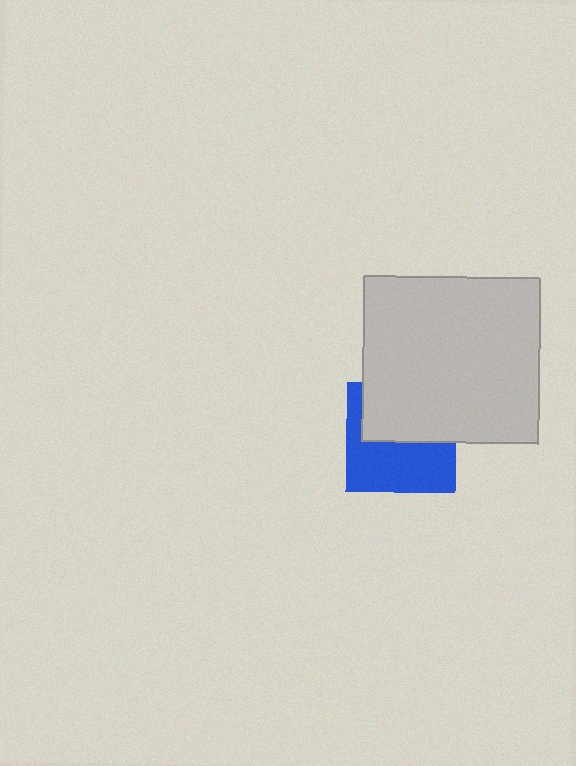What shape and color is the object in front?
The object in front is a light gray rectangle.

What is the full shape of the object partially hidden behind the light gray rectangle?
The partially hidden object is a blue square.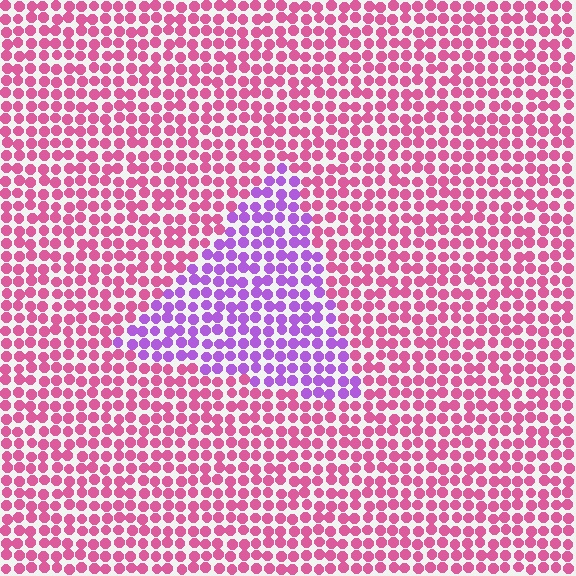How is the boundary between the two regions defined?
The boundary is defined purely by a slight shift in hue (about 50 degrees). Spacing, size, and orientation are identical on both sides.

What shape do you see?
I see a triangle.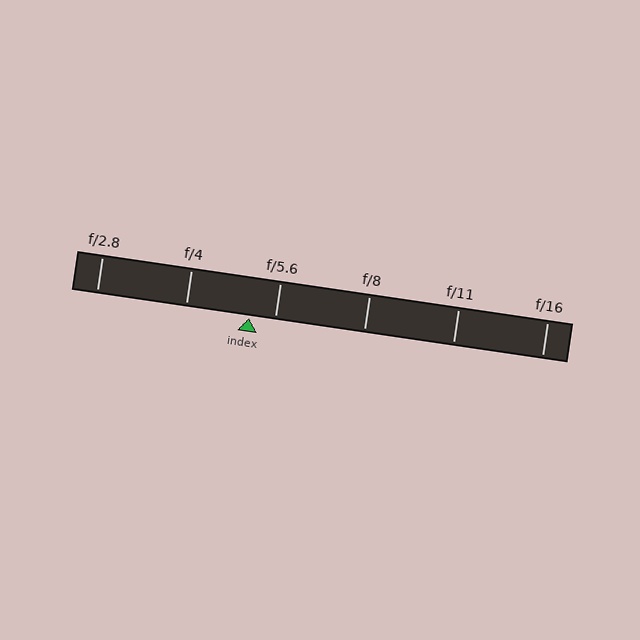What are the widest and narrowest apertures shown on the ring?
The widest aperture shown is f/2.8 and the narrowest is f/16.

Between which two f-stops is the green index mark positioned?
The index mark is between f/4 and f/5.6.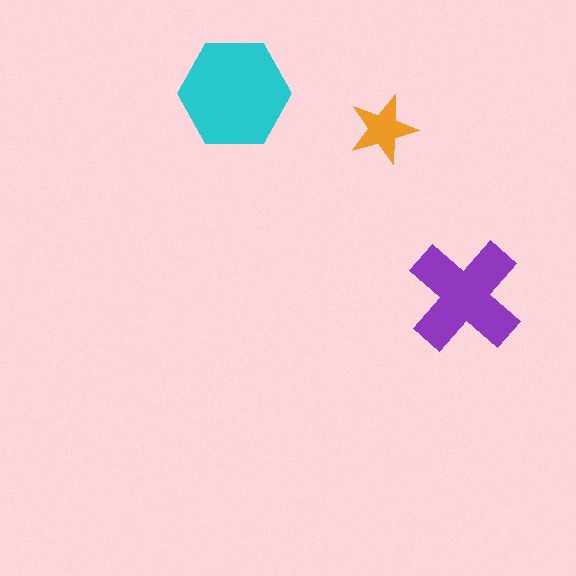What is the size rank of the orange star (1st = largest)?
3rd.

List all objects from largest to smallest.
The cyan hexagon, the purple cross, the orange star.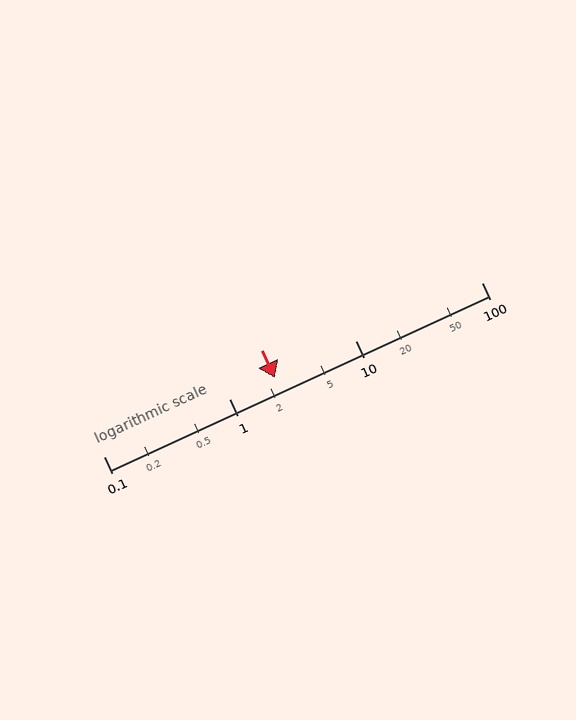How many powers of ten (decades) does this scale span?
The scale spans 3 decades, from 0.1 to 100.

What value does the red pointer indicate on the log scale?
The pointer indicates approximately 2.3.